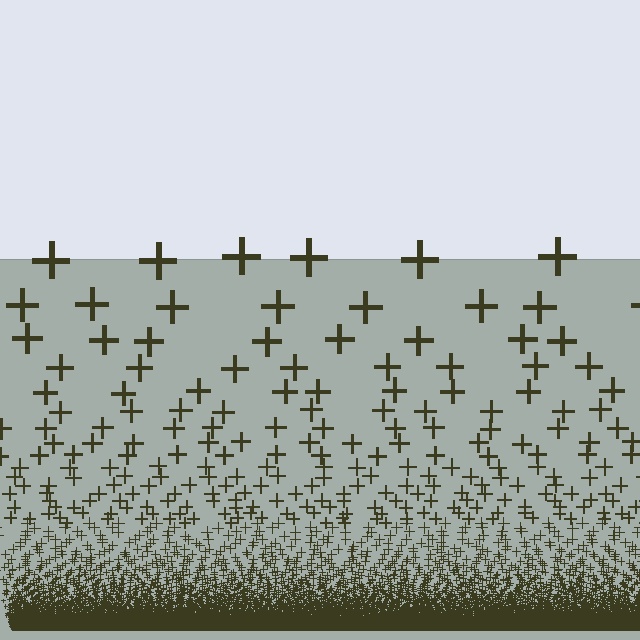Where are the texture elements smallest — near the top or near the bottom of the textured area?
Near the bottom.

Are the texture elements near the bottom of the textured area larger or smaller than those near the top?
Smaller. The gradient is inverted — elements near the bottom are smaller and denser.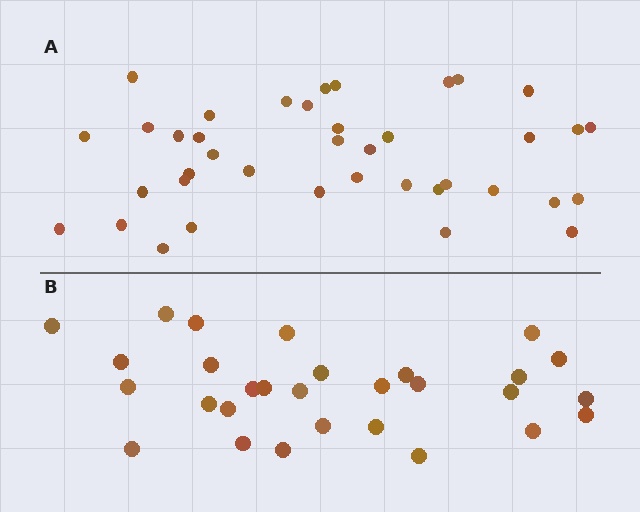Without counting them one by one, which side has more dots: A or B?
Region A (the top region) has more dots.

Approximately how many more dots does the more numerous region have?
Region A has roughly 10 or so more dots than region B.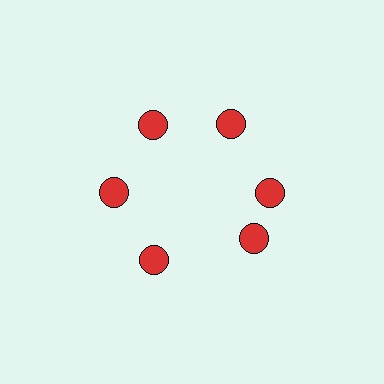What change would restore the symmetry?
The symmetry would be restored by rotating it back into even spacing with its neighbors so that all 6 circles sit at equal angles and equal distance from the center.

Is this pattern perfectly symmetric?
No. The 6 red circles are arranged in a ring, but one element near the 5 o'clock position is rotated out of alignment along the ring, breaking the 6-fold rotational symmetry.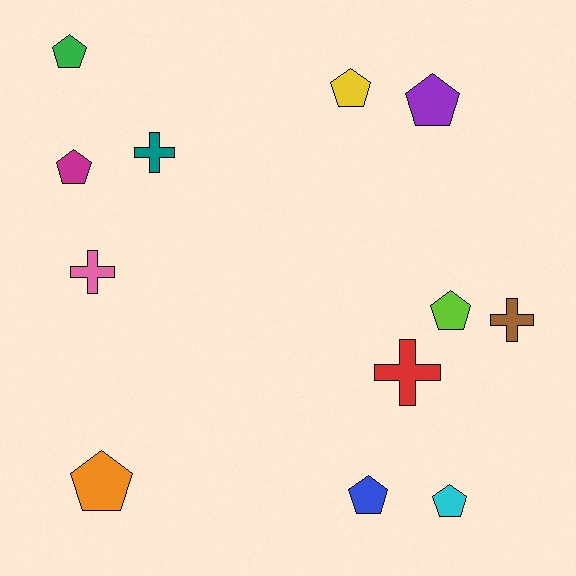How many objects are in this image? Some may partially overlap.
There are 12 objects.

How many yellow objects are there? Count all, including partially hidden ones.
There is 1 yellow object.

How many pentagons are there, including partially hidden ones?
There are 8 pentagons.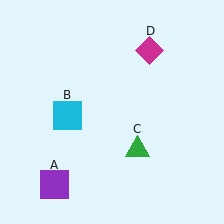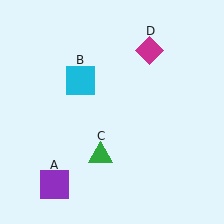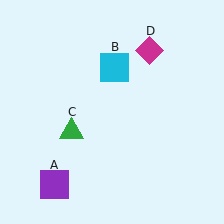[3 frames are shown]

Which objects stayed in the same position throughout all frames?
Purple square (object A) and magenta diamond (object D) remained stationary.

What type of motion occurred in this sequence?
The cyan square (object B), green triangle (object C) rotated clockwise around the center of the scene.